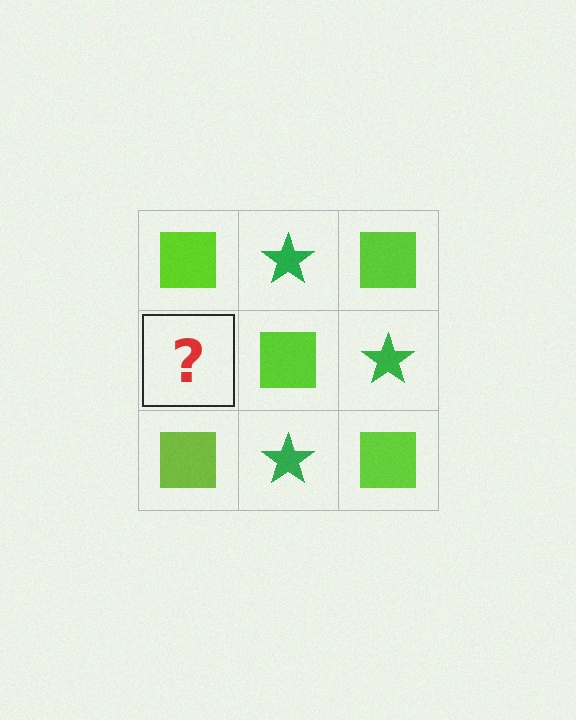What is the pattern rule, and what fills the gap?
The rule is that it alternates lime square and green star in a checkerboard pattern. The gap should be filled with a green star.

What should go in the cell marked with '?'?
The missing cell should contain a green star.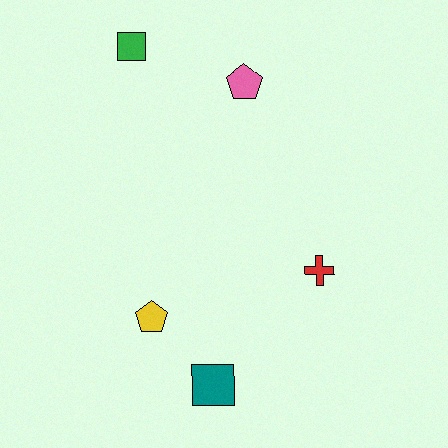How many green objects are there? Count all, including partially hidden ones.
There is 1 green object.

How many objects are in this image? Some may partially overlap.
There are 5 objects.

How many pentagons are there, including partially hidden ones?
There are 2 pentagons.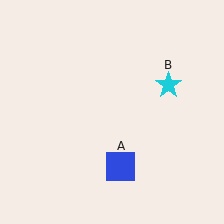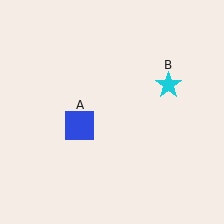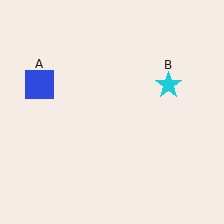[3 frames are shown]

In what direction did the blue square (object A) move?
The blue square (object A) moved up and to the left.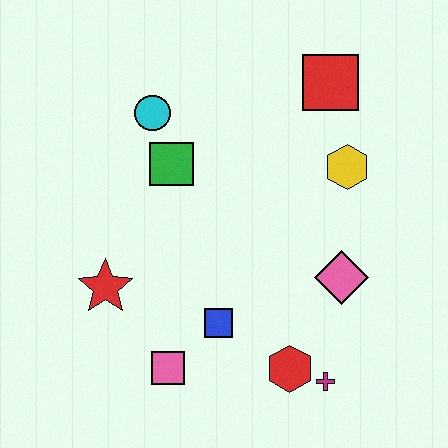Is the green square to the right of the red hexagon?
No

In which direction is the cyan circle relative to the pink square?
The cyan circle is above the pink square.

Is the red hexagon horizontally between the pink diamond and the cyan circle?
Yes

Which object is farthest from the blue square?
The red square is farthest from the blue square.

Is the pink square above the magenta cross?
Yes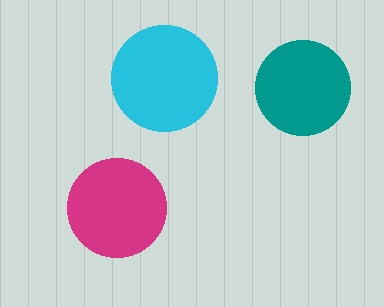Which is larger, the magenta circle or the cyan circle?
The cyan one.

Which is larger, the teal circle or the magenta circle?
The magenta one.